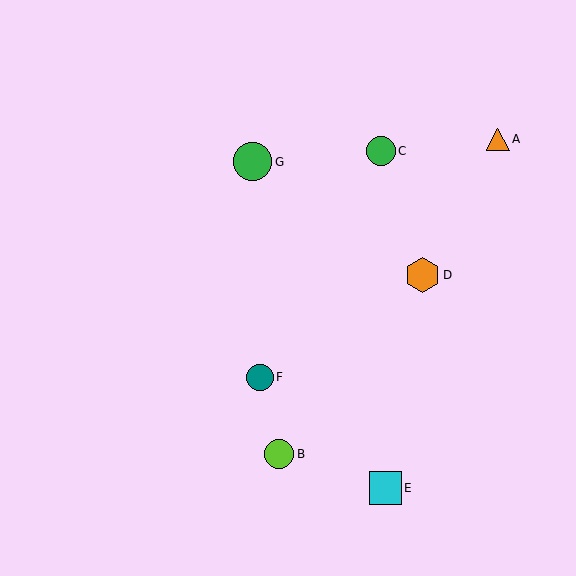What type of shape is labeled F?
Shape F is a teal circle.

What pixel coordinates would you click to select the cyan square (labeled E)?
Click at (385, 488) to select the cyan square E.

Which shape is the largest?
The green circle (labeled G) is the largest.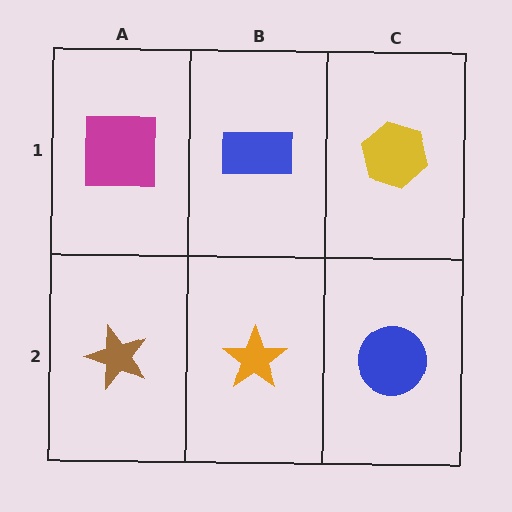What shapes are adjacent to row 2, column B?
A blue rectangle (row 1, column B), a brown star (row 2, column A), a blue circle (row 2, column C).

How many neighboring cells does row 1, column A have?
2.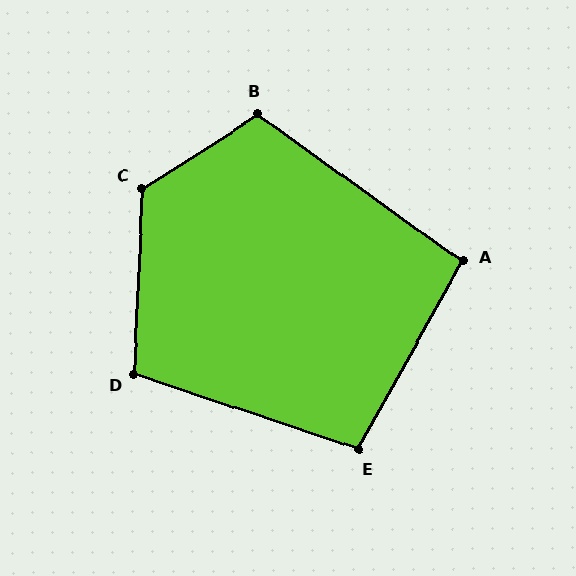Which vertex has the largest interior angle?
C, at approximately 125 degrees.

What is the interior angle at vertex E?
Approximately 100 degrees (obtuse).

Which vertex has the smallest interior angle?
A, at approximately 97 degrees.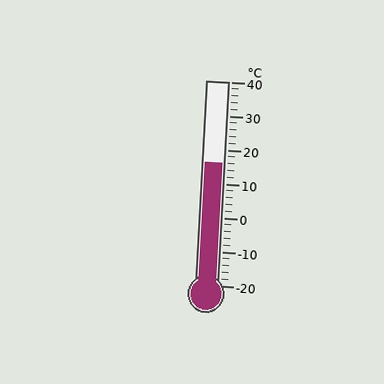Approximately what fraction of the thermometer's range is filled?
The thermometer is filled to approximately 60% of its range.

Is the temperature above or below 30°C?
The temperature is below 30°C.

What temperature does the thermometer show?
The thermometer shows approximately 16°C.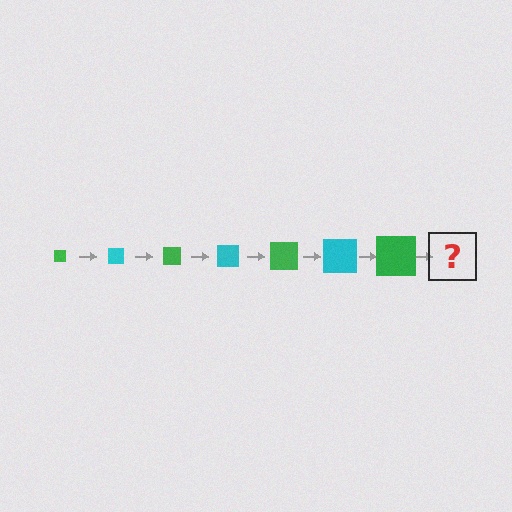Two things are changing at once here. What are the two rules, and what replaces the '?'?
The two rules are that the square grows larger each step and the color cycles through green and cyan. The '?' should be a cyan square, larger than the previous one.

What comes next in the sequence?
The next element should be a cyan square, larger than the previous one.